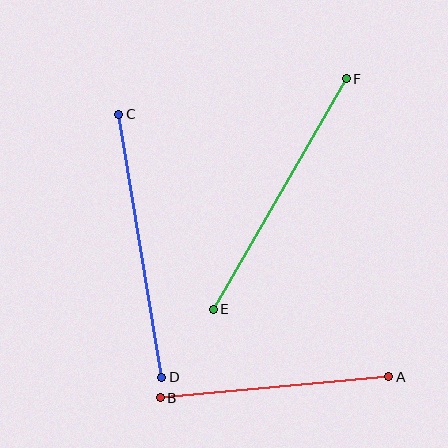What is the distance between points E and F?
The distance is approximately 267 pixels.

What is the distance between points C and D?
The distance is approximately 267 pixels.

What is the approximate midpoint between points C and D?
The midpoint is at approximately (140, 246) pixels.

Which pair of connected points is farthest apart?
Points C and D are farthest apart.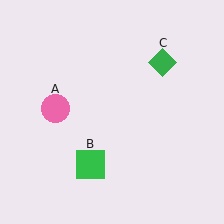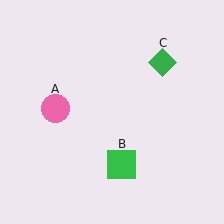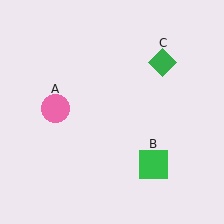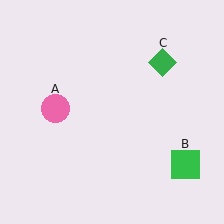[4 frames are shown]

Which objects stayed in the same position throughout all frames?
Pink circle (object A) and green diamond (object C) remained stationary.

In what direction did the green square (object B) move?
The green square (object B) moved right.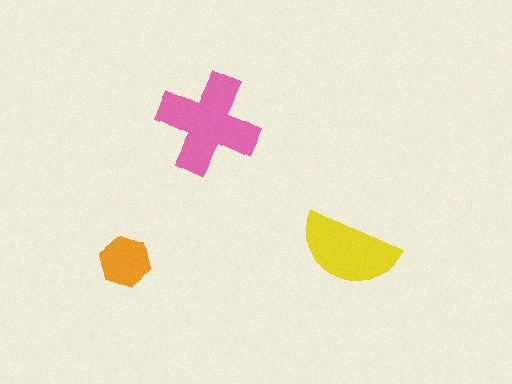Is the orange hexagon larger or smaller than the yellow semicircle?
Smaller.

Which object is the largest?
The pink cross.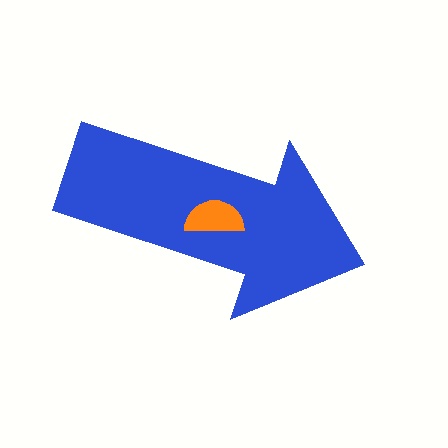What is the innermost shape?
The orange semicircle.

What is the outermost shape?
The blue arrow.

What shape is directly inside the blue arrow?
The orange semicircle.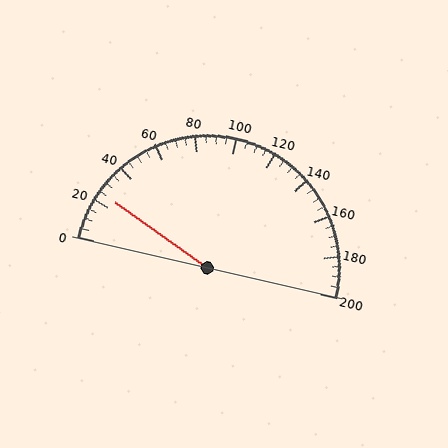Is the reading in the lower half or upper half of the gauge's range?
The reading is in the lower half of the range (0 to 200).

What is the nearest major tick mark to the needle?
The nearest major tick mark is 20.